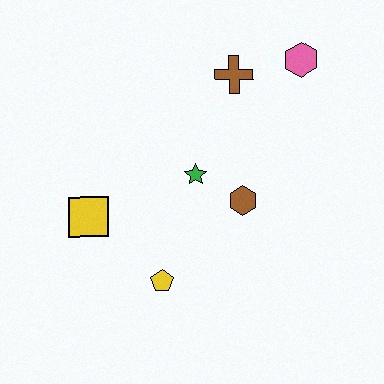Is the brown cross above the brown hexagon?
Yes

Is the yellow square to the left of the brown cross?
Yes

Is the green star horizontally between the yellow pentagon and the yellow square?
No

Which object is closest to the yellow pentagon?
The yellow square is closest to the yellow pentagon.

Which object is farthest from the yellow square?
The pink hexagon is farthest from the yellow square.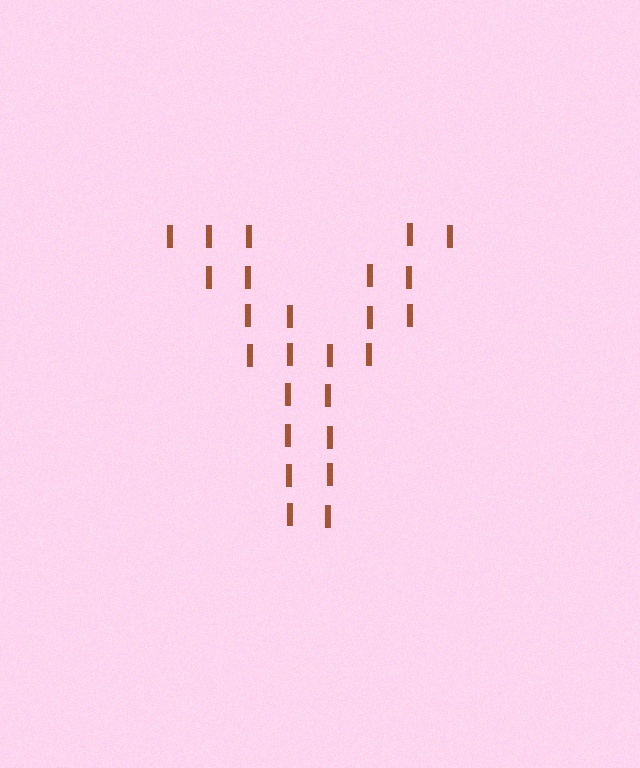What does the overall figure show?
The overall figure shows the letter Y.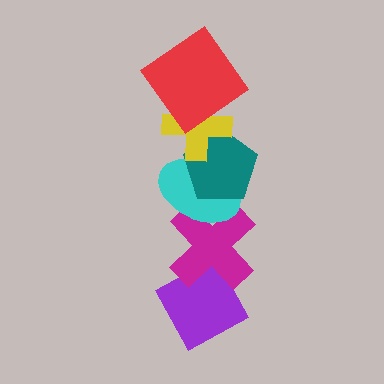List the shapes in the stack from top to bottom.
From top to bottom: the red diamond, the yellow cross, the teal pentagon, the cyan ellipse, the magenta cross, the purple diamond.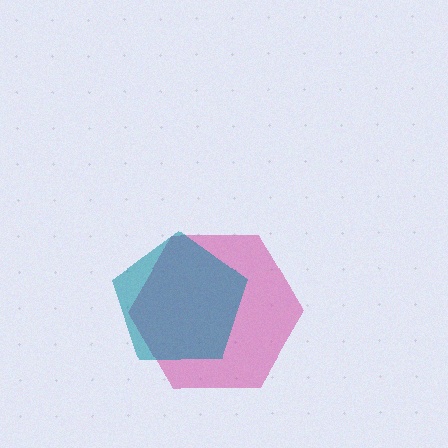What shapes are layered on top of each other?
The layered shapes are: a magenta hexagon, a teal pentagon.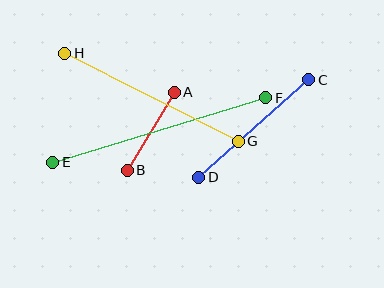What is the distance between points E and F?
The distance is approximately 223 pixels.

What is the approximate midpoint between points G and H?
The midpoint is at approximately (152, 97) pixels.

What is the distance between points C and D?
The distance is approximately 147 pixels.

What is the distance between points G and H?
The distance is approximately 194 pixels.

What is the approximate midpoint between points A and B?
The midpoint is at approximately (151, 131) pixels.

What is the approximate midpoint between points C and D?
The midpoint is at approximately (254, 128) pixels.